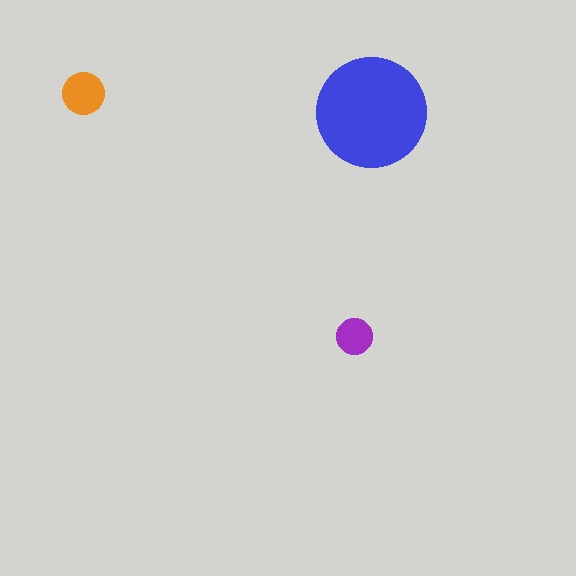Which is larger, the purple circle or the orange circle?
The orange one.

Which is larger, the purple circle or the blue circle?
The blue one.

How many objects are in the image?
There are 3 objects in the image.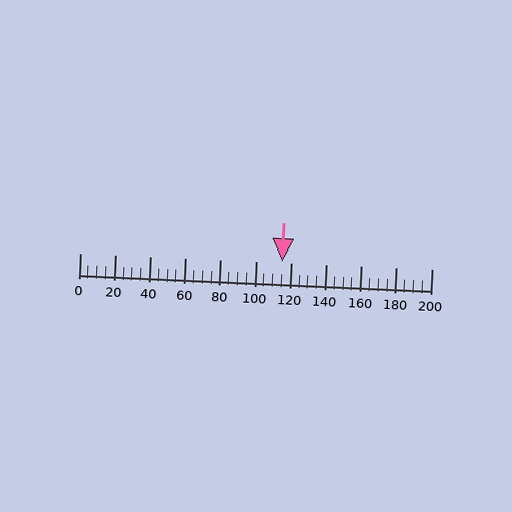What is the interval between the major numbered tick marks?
The major tick marks are spaced 20 units apart.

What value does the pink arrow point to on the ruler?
The pink arrow points to approximately 115.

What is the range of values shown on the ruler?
The ruler shows values from 0 to 200.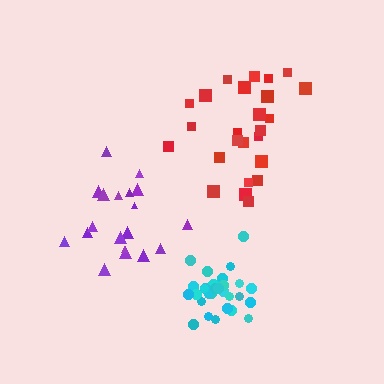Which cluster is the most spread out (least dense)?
Red.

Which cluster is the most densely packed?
Cyan.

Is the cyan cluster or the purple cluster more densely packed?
Cyan.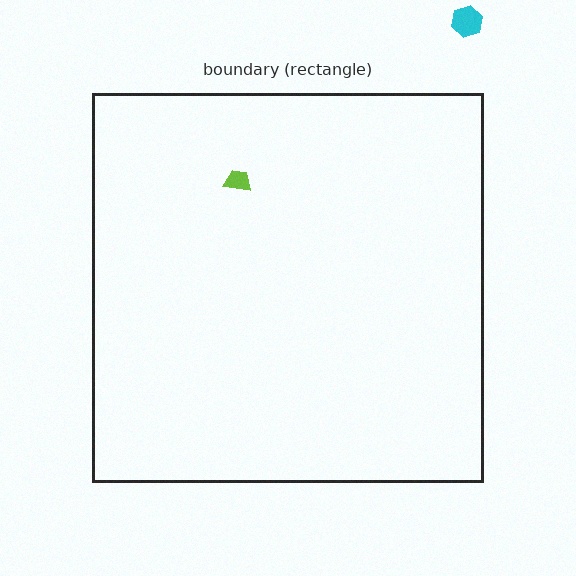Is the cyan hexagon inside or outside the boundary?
Outside.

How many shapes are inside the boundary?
1 inside, 1 outside.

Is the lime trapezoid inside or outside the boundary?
Inside.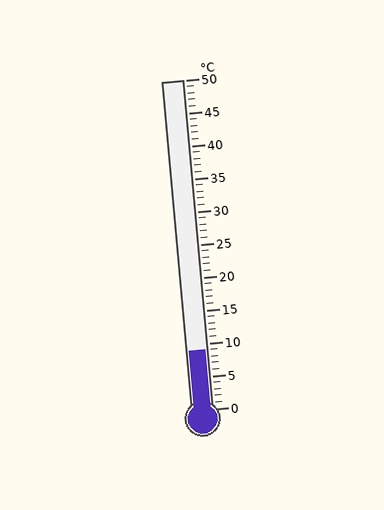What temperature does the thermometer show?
The thermometer shows approximately 9°C.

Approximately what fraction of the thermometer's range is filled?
The thermometer is filled to approximately 20% of its range.